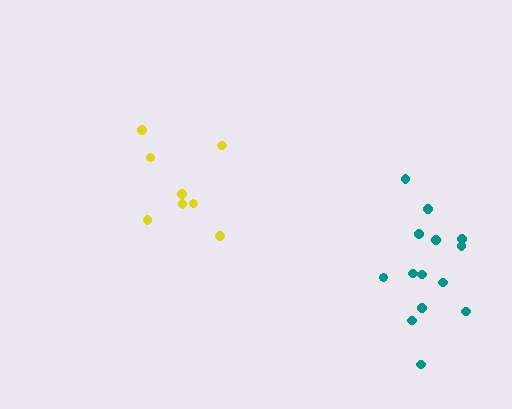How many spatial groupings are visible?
There are 2 spatial groupings.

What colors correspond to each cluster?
The clusters are colored: teal, yellow.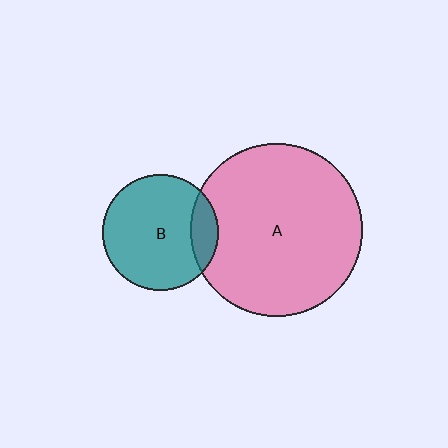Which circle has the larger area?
Circle A (pink).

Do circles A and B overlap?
Yes.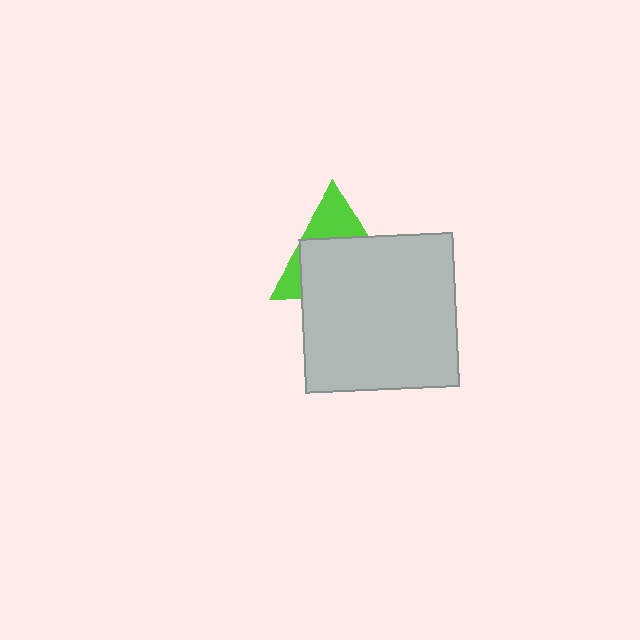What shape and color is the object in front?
The object in front is a light gray square.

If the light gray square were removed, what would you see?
You would see the complete lime triangle.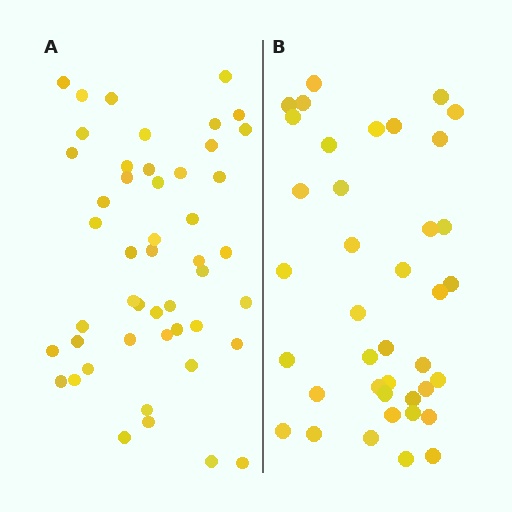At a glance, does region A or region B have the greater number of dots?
Region A (the left region) has more dots.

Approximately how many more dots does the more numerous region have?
Region A has roughly 8 or so more dots than region B.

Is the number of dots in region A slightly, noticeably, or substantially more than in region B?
Region A has only slightly more — the two regions are fairly close. The ratio is roughly 1.2 to 1.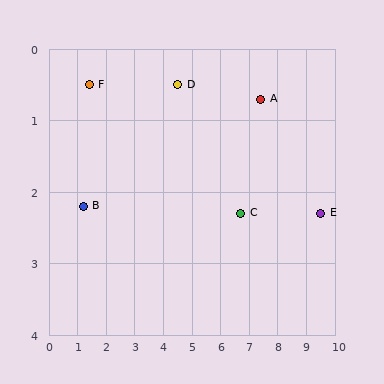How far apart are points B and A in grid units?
Points B and A are about 6.4 grid units apart.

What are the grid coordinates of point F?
Point F is at approximately (1.4, 0.5).